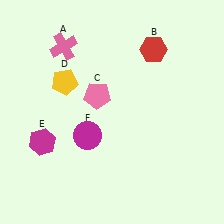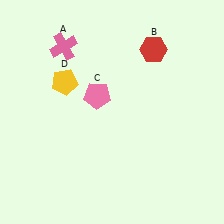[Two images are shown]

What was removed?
The magenta circle (F), the magenta hexagon (E) were removed in Image 2.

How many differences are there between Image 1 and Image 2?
There are 2 differences between the two images.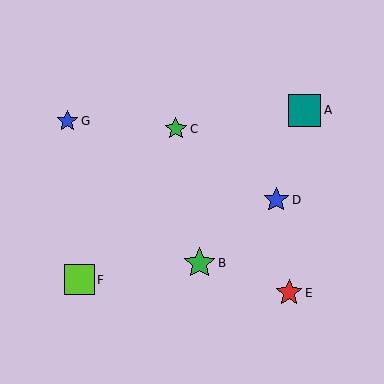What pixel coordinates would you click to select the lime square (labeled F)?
Click at (79, 280) to select the lime square F.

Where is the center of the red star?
The center of the red star is at (289, 293).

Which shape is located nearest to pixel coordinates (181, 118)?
The green star (labeled C) at (176, 129) is nearest to that location.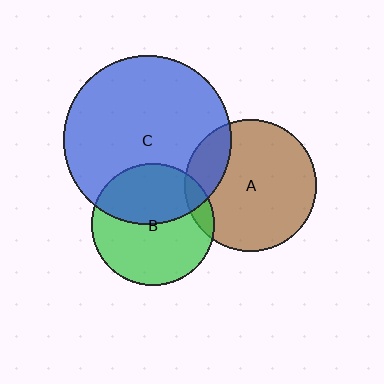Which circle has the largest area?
Circle C (blue).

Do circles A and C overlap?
Yes.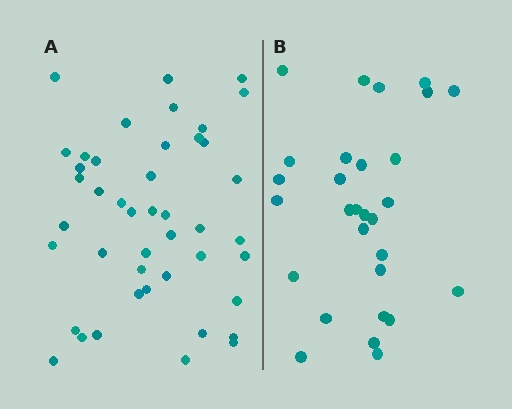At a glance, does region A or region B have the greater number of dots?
Region A (the left region) has more dots.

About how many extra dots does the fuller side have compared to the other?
Region A has approximately 15 more dots than region B.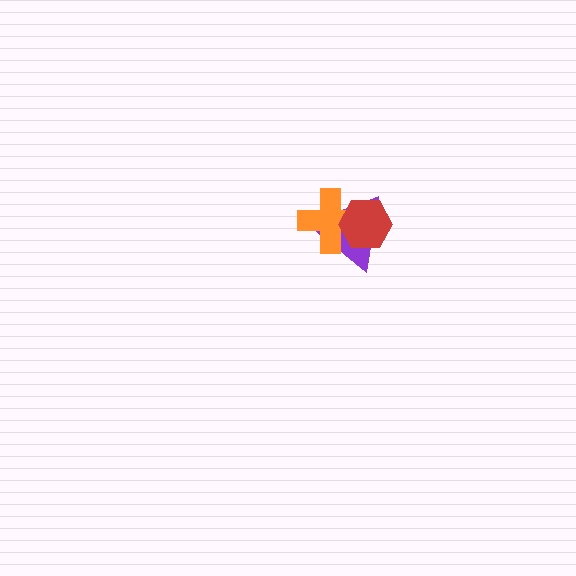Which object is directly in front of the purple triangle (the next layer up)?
The orange cross is directly in front of the purple triangle.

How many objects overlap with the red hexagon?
2 objects overlap with the red hexagon.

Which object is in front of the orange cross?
The red hexagon is in front of the orange cross.